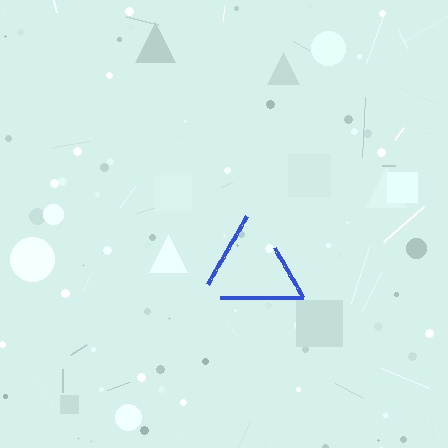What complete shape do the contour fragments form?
The contour fragments form a triangle.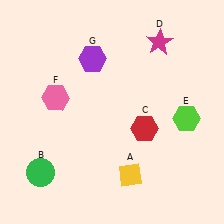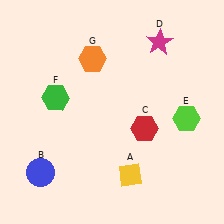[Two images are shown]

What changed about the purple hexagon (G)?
In Image 1, G is purple. In Image 2, it changed to orange.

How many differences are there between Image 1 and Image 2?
There are 3 differences between the two images.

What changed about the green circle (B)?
In Image 1, B is green. In Image 2, it changed to blue.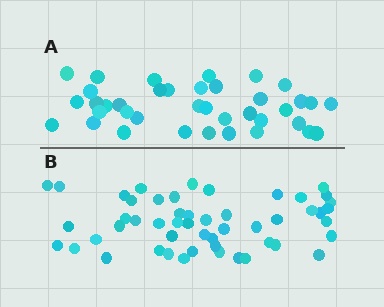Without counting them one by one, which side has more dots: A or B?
Region B (the bottom region) has more dots.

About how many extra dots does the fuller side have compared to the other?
Region B has approximately 15 more dots than region A.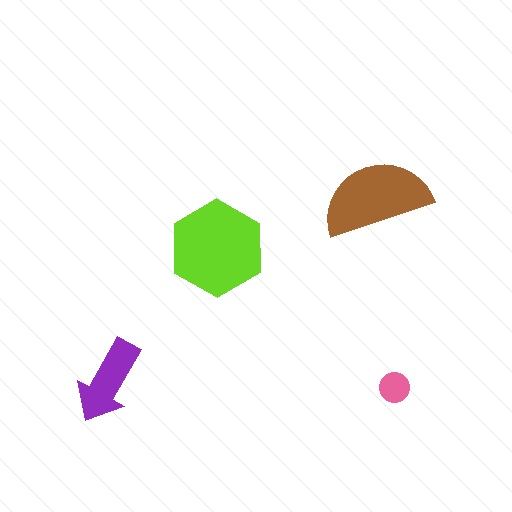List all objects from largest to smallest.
The lime hexagon, the brown semicircle, the purple arrow, the pink circle.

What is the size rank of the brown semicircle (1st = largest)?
2nd.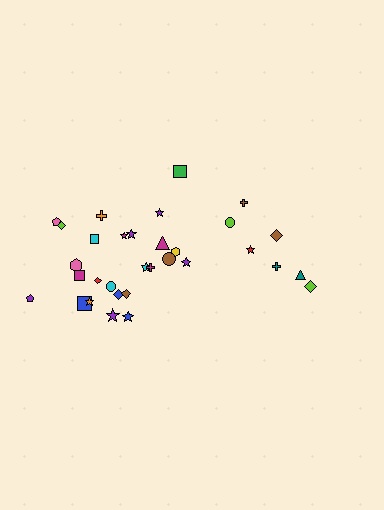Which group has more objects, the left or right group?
The left group.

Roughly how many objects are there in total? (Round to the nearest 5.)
Roughly 30 objects in total.